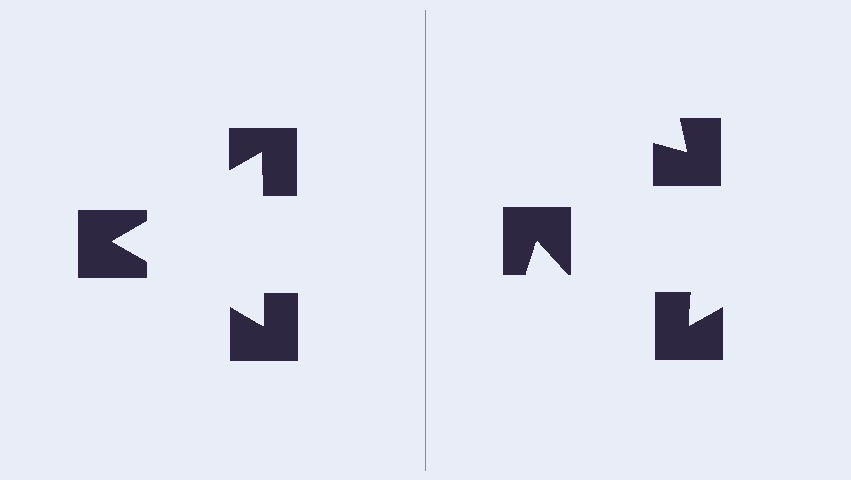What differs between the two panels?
The notched squares are positioned identically on both sides; only the wedge orientations differ. On the left they align to a triangle; on the right they are misaligned.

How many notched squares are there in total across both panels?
6 — 3 on each side.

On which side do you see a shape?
An illusory triangle appears on the left side. On the right side the wedge cuts are rotated, so no coherent shape forms.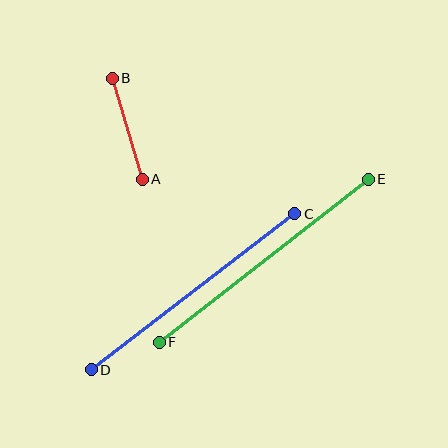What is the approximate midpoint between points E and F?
The midpoint is at approximately (264, 261) pixels.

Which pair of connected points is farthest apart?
Points E and F are farthest apart.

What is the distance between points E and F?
The distance is approximately 265 pixels.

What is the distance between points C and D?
The distance is approximately 257 pixels.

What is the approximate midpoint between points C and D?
The midpoint is at approximately (193, 292) pixels.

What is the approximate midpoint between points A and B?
The midpoint is at approximately (127, 129) pixels.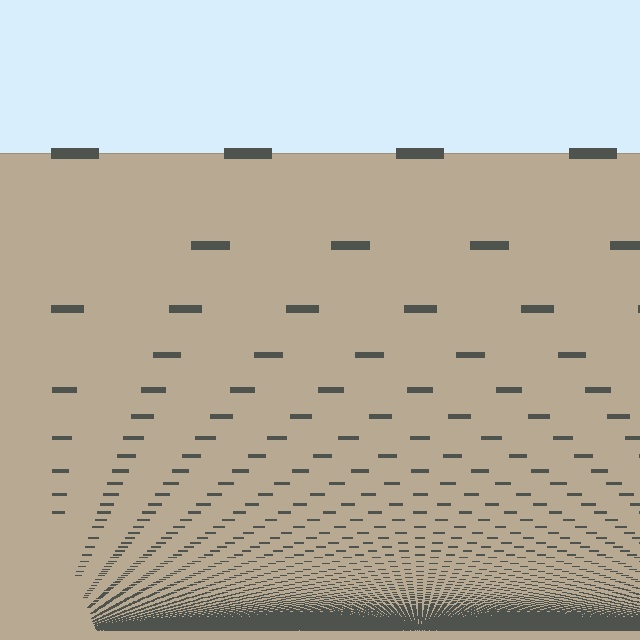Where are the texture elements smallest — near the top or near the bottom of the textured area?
Near the bottom.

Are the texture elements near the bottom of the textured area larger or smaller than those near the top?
Smaller. The gradient is inverted — elements near the bottom are smaller and denser.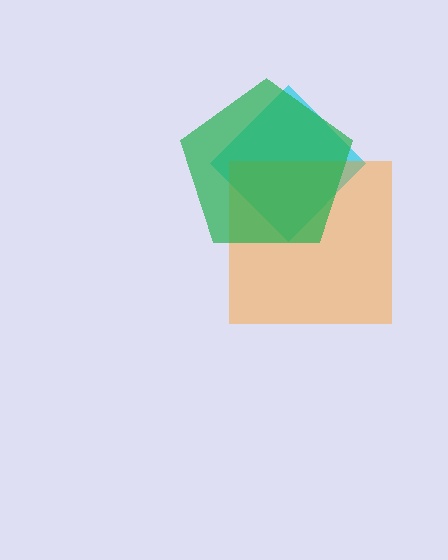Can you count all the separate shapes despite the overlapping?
Yes, there are 3 separate shapes.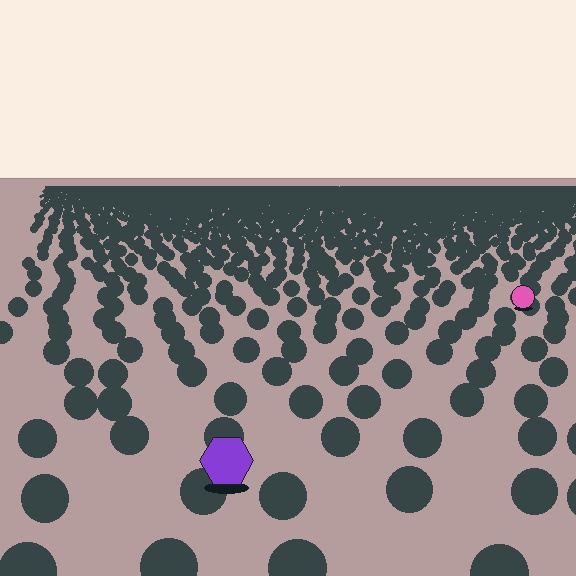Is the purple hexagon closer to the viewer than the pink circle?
Yes. The purple hexagon is closer — you can tell from the texture gradient: the ground texture is coarser near it.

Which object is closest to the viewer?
The purple hexagon is closest. The texture marks near it are larger and more spread out.